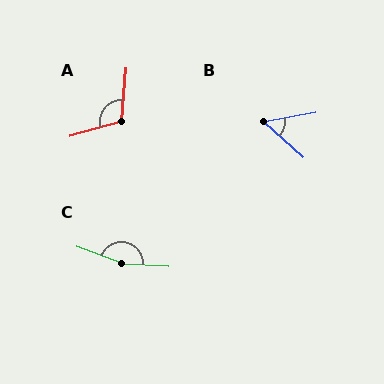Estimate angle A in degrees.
Approximately 110 degrees.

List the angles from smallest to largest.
B (52°), A (110°), C (162°).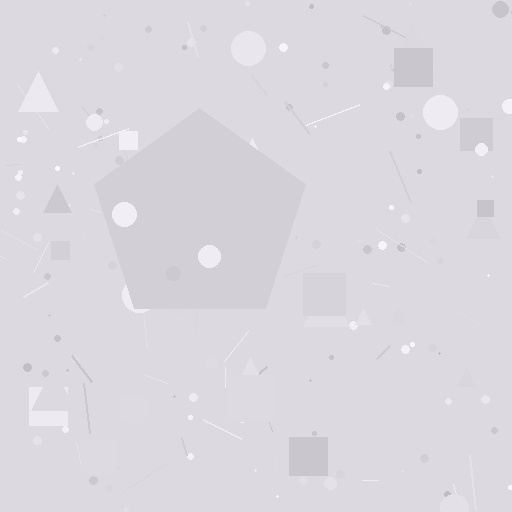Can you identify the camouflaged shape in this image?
The camouflaged shape is a pentagon.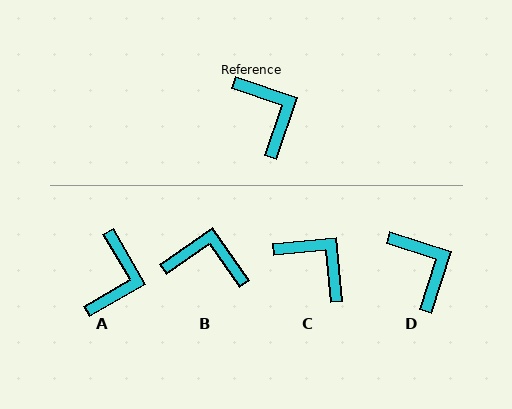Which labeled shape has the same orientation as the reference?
D.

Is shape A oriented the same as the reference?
No, it is off by about 41 degrees.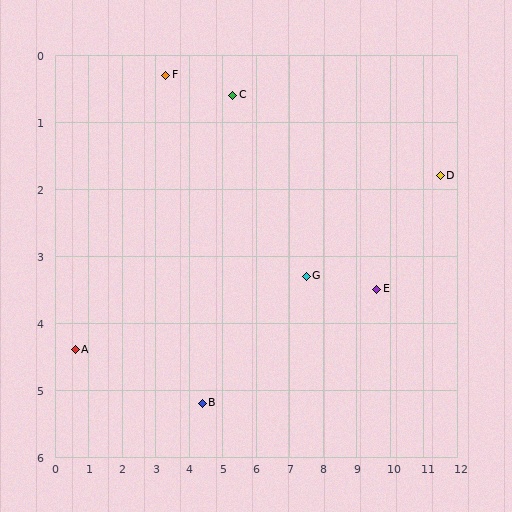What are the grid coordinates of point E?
Point E is at approximately (9.6, 3.5).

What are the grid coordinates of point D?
Point D is at approximately (11.5, 1.8).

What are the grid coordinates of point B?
Point B is at approximately (4.4, 5.2).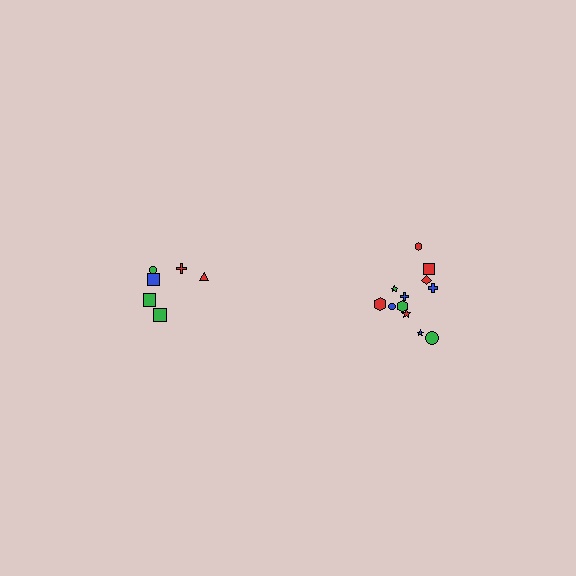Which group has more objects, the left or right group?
The right group.